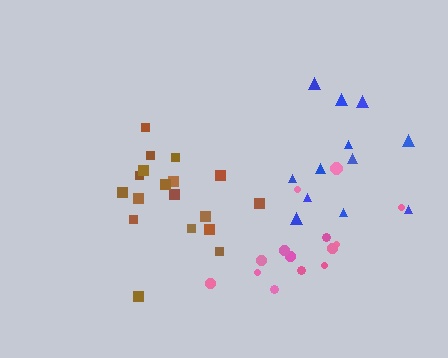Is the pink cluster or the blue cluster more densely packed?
Pink.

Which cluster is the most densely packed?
Pink.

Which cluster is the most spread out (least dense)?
Blue.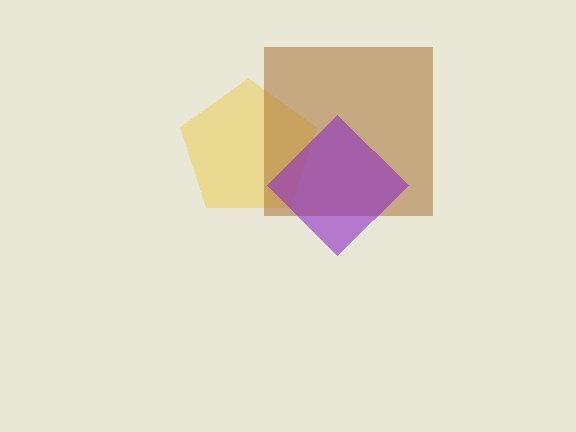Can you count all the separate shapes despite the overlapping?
Yes, there are 3 separate shapes.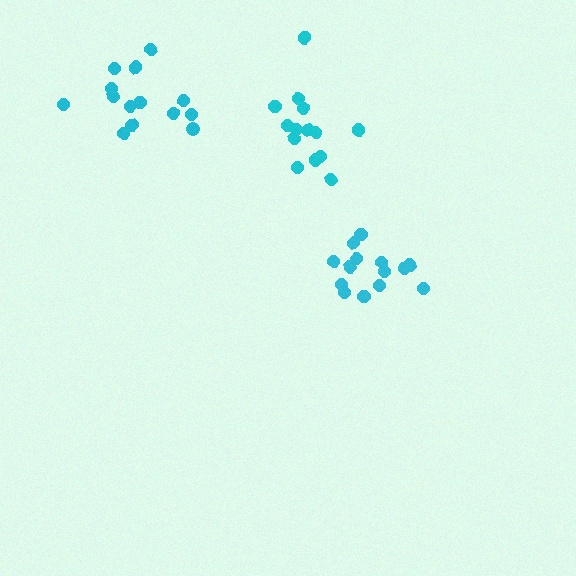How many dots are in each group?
Group 1: 14 dots, Group 2: 14 dots, Group 3: 14 dots (42 total).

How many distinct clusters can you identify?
There are 3 distinct clusters.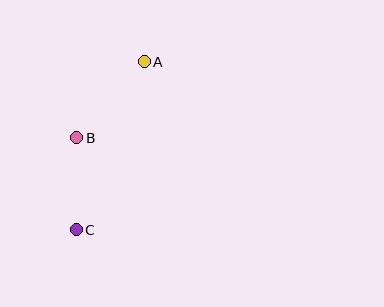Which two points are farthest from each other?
Points A and C are farthest from each other.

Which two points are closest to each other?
Points B and C are closest to each other.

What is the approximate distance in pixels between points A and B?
The distance between A and B is approximately 102 pixels.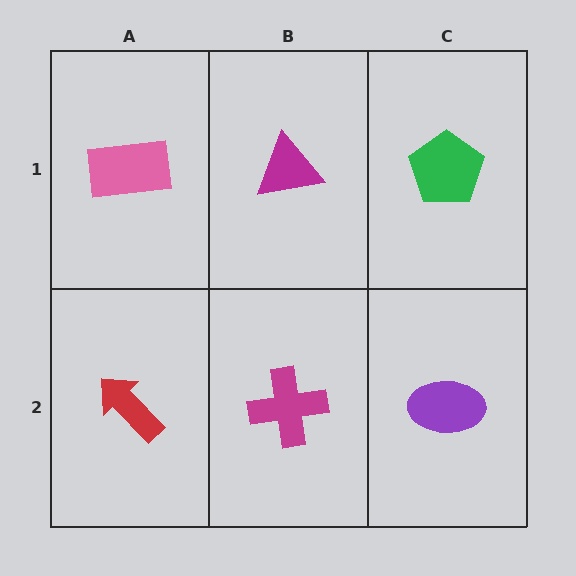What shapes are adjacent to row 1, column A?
A red arrow (row 2, column A), a magenta triangle (row 1, column B).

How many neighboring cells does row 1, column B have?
3.